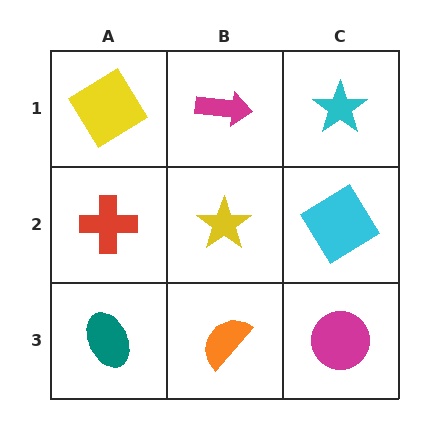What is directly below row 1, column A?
A red cross.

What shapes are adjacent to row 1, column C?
A cyan diamond (row 2, column C), a magenta arrow (row 1, column B).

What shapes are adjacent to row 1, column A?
A red cross (row 2, column A), a magenta arrow (row 1, column B).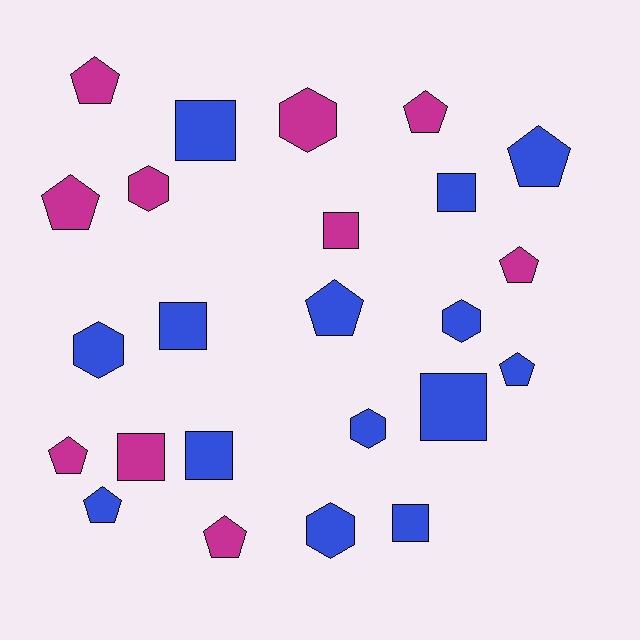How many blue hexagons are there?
There are 4 blue hexagons.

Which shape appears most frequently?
Pentagon, with 10 objects.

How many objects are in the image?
There are 24 objects.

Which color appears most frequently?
Blue, with 14 objects.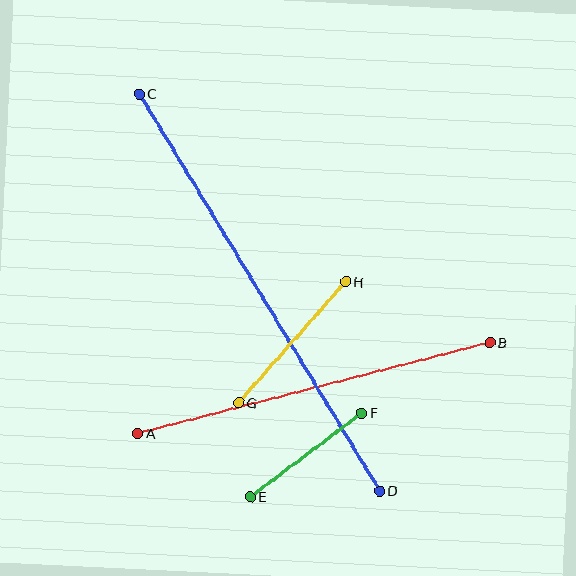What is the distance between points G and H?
The distance is approximately 162 pixels.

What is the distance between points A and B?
The distance is approximately 364 pixels.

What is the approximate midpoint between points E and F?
The midpoint is at approximately (306, 455) pixels.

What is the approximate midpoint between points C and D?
The midpoint is at approximately (260, 292) pixels.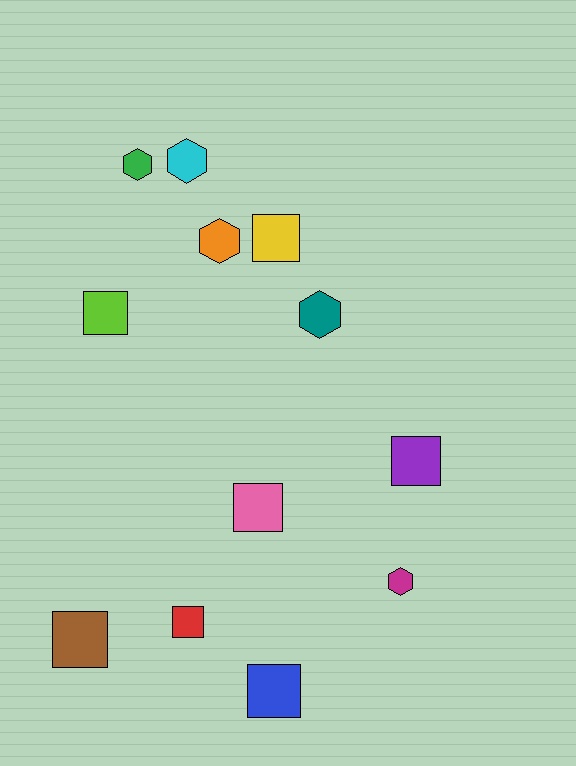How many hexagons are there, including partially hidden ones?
There are 5 hexagons.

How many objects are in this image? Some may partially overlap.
There are 12 objects.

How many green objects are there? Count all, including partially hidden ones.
There is 1 green object.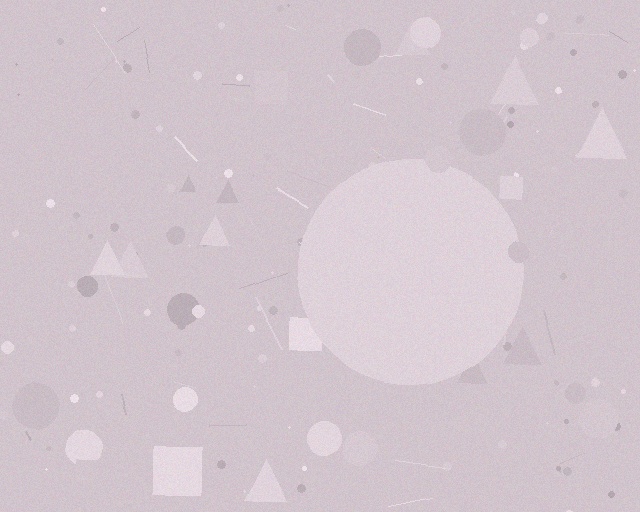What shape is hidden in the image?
A circle is hidden in the image.